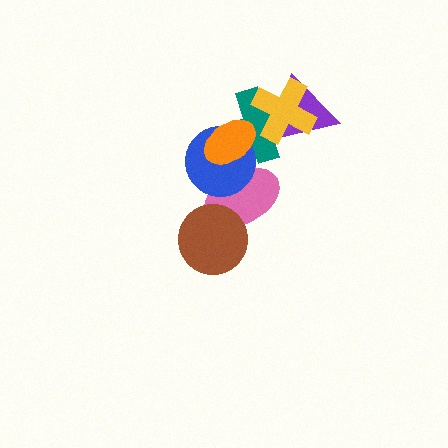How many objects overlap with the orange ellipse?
3 objects overlap with the orange ellipse.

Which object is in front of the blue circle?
The orange ellipse is in front of the blue circle.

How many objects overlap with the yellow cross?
2 objects overlap with the yellow cross.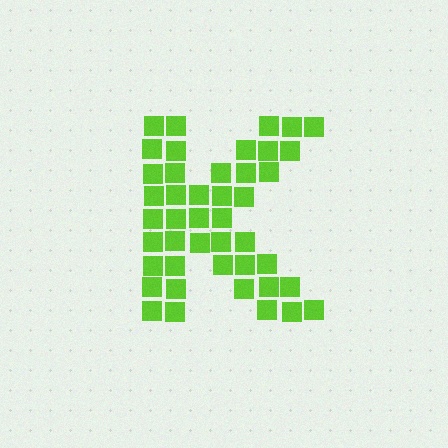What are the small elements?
The small elements are squares.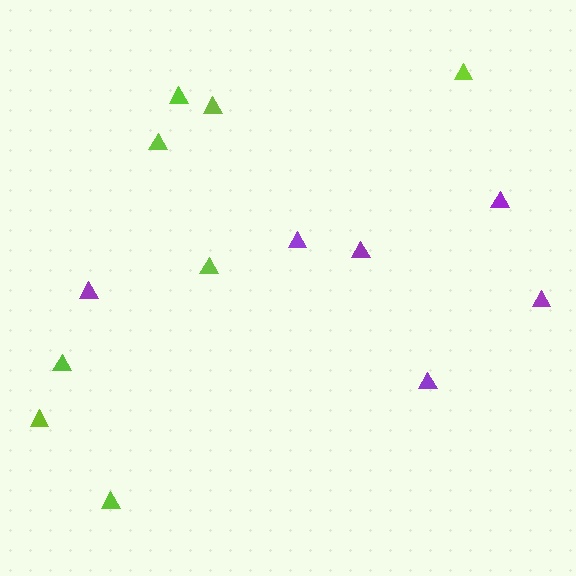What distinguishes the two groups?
There are 2 groups: one group of purple triangles (6) and one group of lime triangles (8).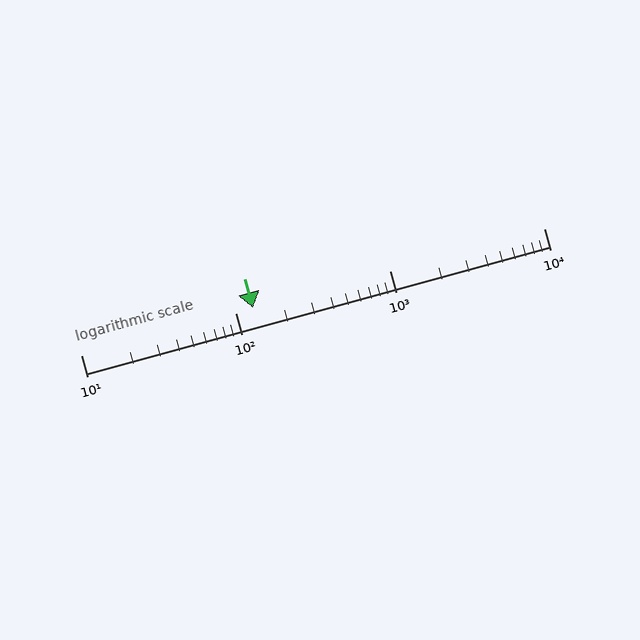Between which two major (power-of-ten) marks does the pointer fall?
The pointer is between 100 and 1000.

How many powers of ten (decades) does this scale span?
The scale spans 3 decades, from 10 to 10000.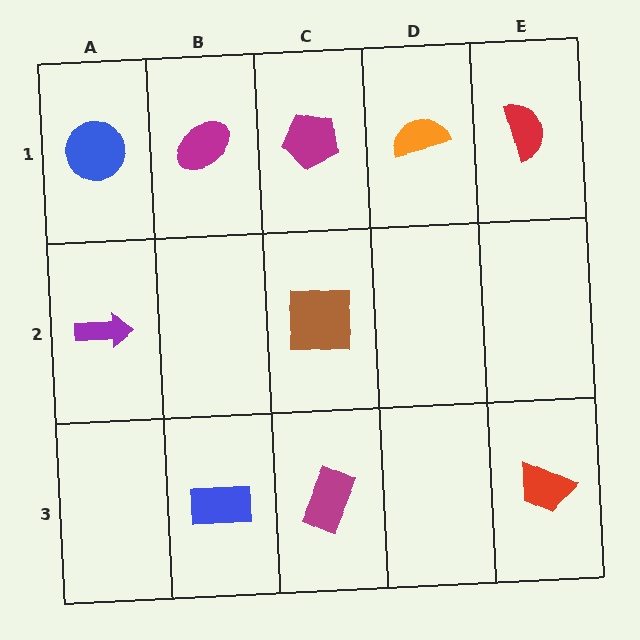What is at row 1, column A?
A blue circle.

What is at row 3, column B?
A blue rectangle.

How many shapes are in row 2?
2 shapes.